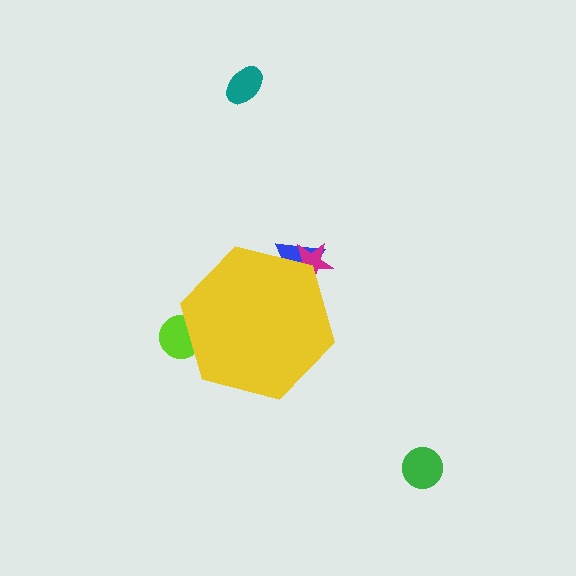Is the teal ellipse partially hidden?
No, the teal ellipse is fully visible.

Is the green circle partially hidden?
No, the green circle is fully visible.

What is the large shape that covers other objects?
A yellow hexagon.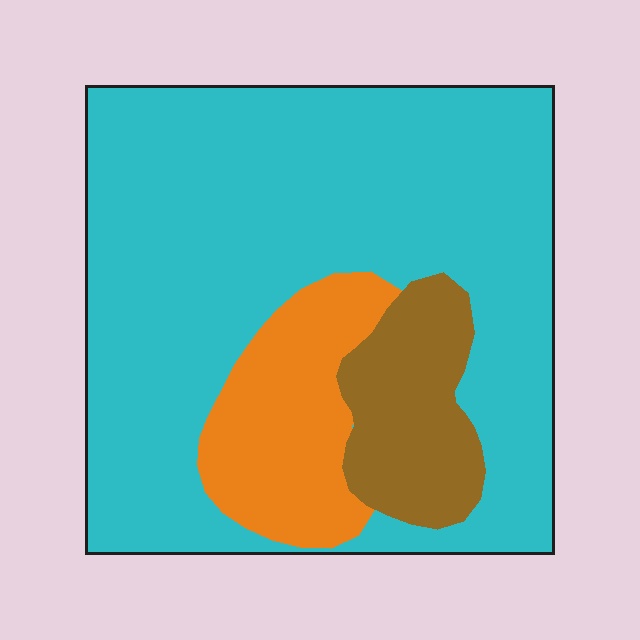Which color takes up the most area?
Cyan, at roughly 70%.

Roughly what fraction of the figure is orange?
Orange takes up less than a quarter of the figure.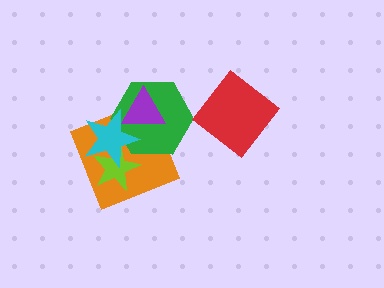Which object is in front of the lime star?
The cyan star is in front of the lime star.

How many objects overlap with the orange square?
4 objects overlap with the orange square.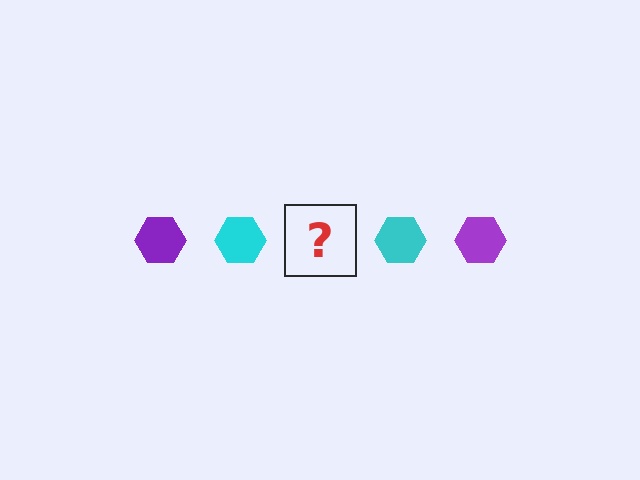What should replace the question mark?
The question mark should be replaced with a purple hexagon.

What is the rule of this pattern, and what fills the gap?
The rule is that the pattern cycles through purple, cyan hexagons. The gap should be filled with a purple hexagon.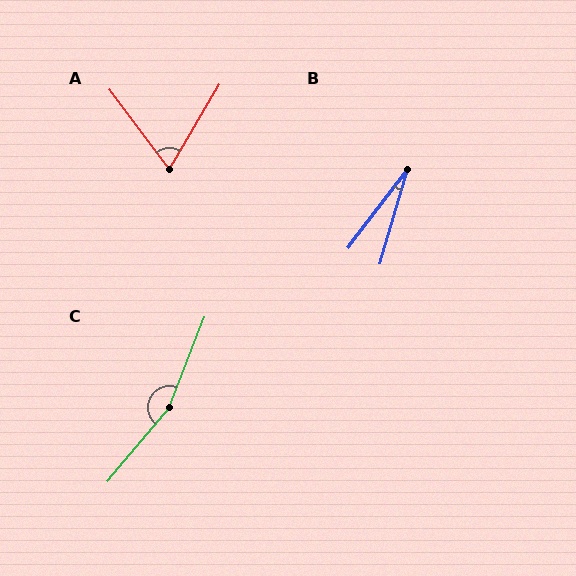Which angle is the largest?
C, at approximately 161 degrees.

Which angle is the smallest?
B, at approximately 21 degrees.